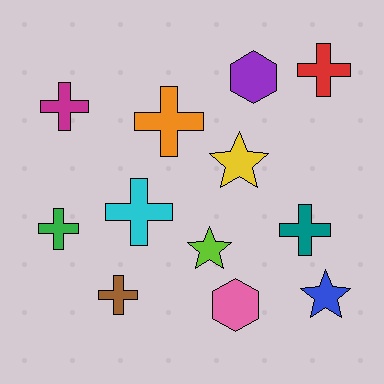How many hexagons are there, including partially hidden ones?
There are 2 hexagons.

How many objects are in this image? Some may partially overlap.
There are 12 objects.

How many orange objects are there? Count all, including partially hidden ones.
There is 1 orange object.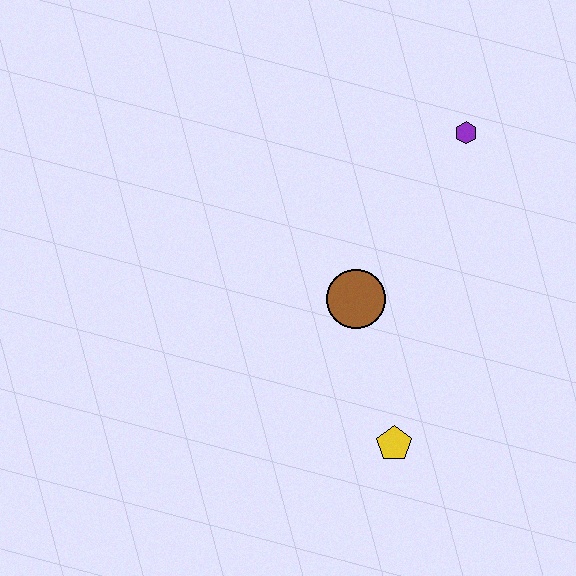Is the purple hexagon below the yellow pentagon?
No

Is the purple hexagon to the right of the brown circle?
Yes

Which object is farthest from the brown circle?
The purple hexagon is farthest from the brown circle.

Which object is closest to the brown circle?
The yellow pentagon is closest to the brown circle.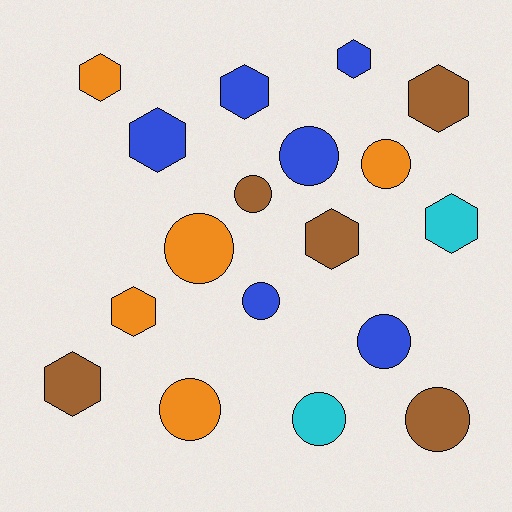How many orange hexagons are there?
There are 2 orange hexagons.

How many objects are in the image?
There are 18 objects.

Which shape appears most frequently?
Circle, with 9 objects.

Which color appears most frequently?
Blue, with 6 objects.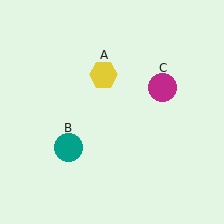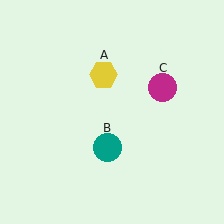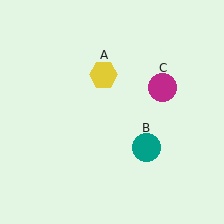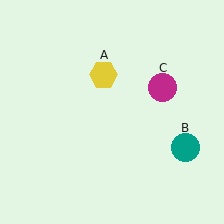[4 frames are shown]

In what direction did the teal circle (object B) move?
The teal circle (object B) moved right.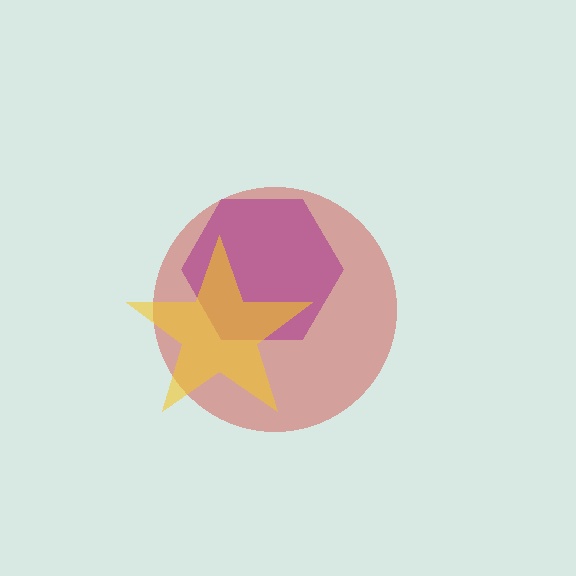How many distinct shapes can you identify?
There are 3 distinct shapes: a purple hexagon, a red circle, a yellow star.